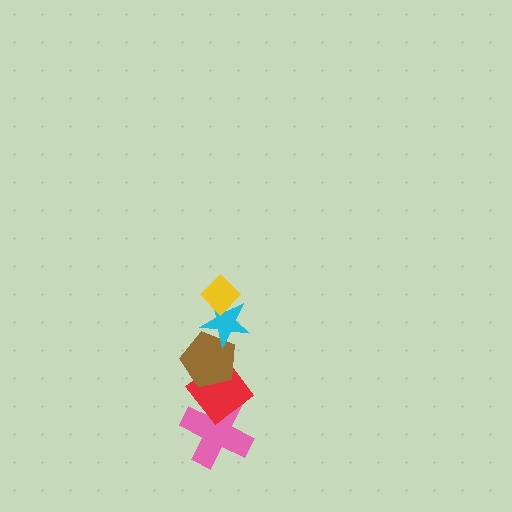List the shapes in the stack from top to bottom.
From top to bottom: the yellow diamond, the cyan star, the brown pentagon, the red diamond, the pink cross.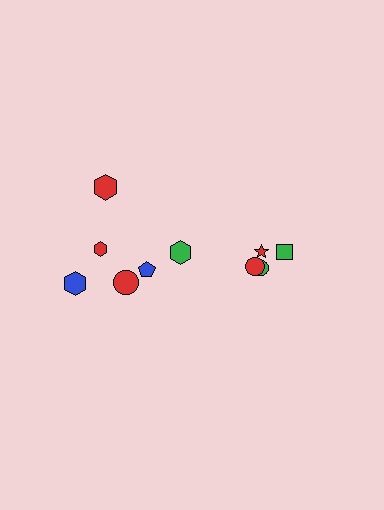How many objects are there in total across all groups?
There are 10 objects.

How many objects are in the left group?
There are 6 objects.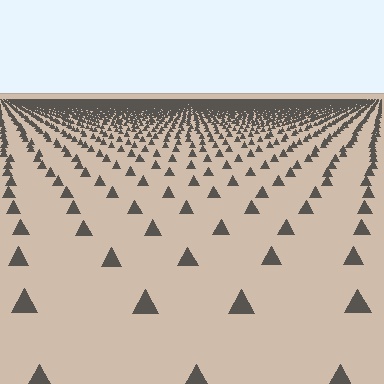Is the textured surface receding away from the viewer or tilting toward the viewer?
The surface is receding away from the viewer. Texture elements get smaller and denser toward the top.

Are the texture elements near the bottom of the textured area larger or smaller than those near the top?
Larger. Near the bottom, elements are closer to the viewer and appear at a bigger on-screen size.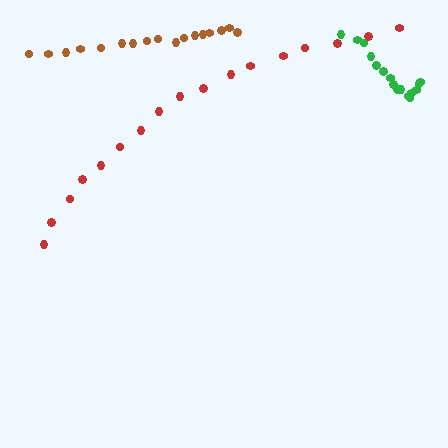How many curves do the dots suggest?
There are 3 distinct paths.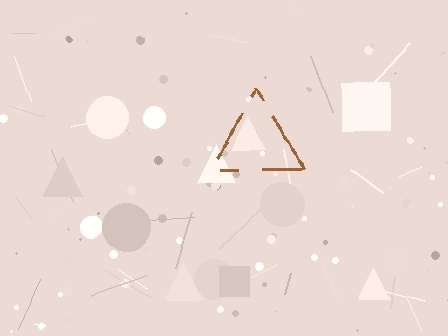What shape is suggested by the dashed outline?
The dashed outline suggests a triangle.